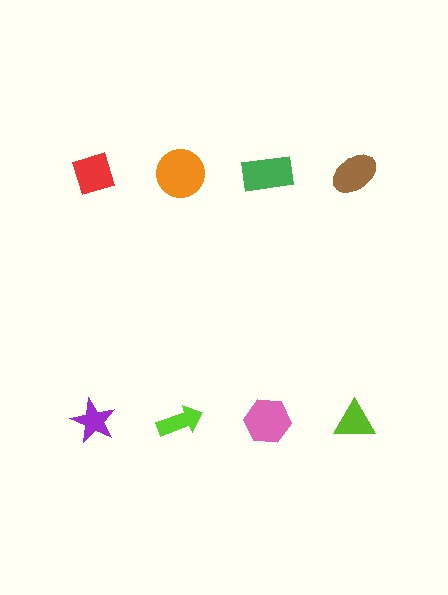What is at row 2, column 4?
A lime triangle.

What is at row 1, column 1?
A red diamond.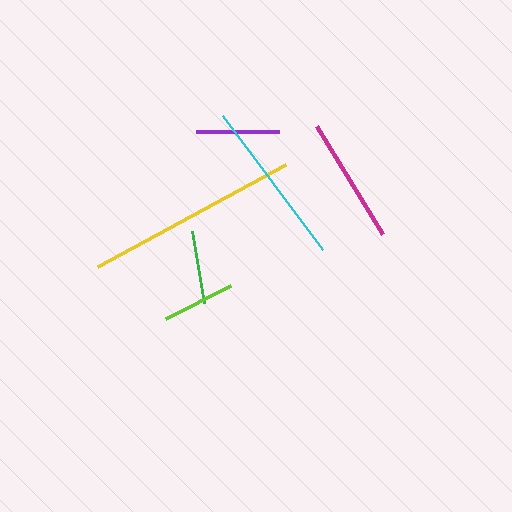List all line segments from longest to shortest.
From longest to shortest: yellow, cyan, magenta, purple, lime, green.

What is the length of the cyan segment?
The cyan segment is approximately 167 pixels long.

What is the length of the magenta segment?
The magenta segment is approximately 126 pixels long.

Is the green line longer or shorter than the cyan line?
The cyan line is longer than the green line.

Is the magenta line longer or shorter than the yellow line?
The yellow line is longer than the magenta line.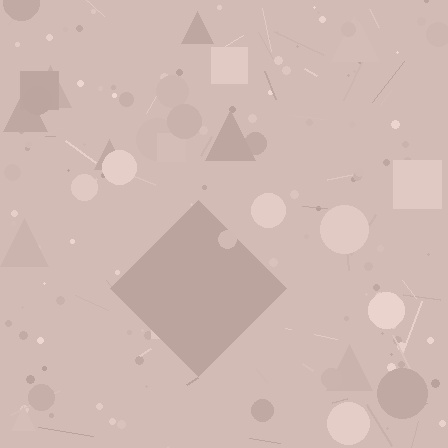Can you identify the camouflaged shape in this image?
The camouflaged shape is a diamond.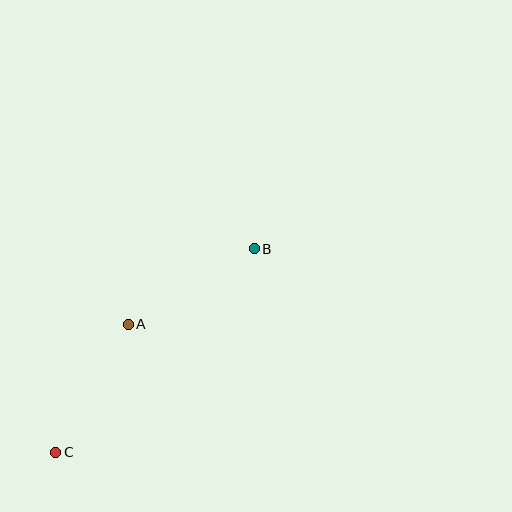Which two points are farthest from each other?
Points B and C are farthest from each other.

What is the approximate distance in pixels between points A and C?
The distance between A and C is approximately 148 pixels.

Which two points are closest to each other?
Points A and B are closest to each other.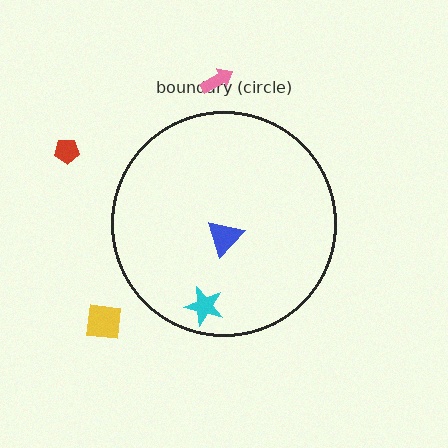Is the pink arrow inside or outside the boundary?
Outside.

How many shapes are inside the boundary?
2 inside, 3 outside.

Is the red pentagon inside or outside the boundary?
Outside.